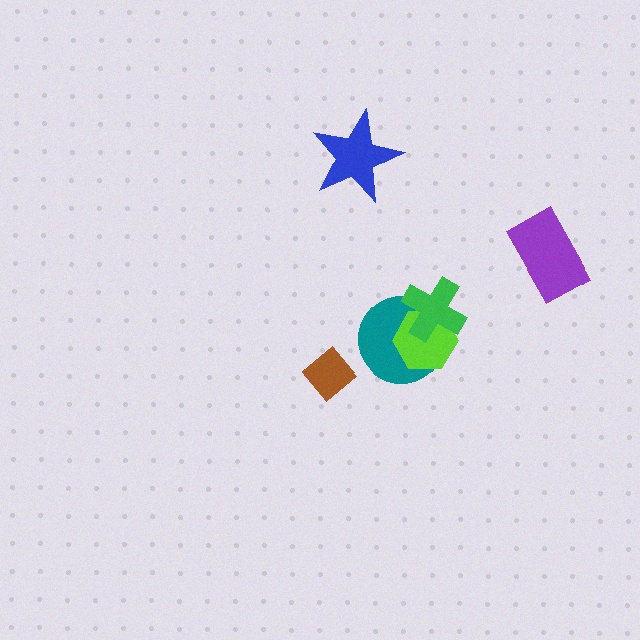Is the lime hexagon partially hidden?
Yes, it is partially covered by another shape.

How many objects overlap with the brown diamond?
0 objects overlap with the brown diamond.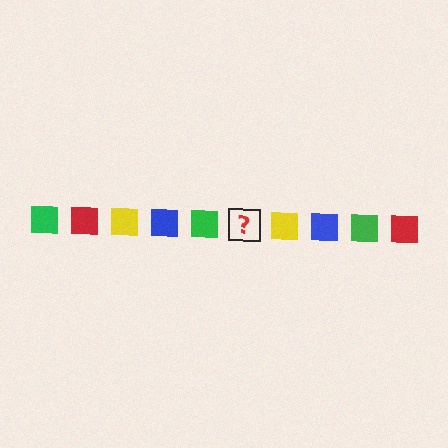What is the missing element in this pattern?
The missing element is a red square.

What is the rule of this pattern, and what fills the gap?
The rule is that the pattern cycles through green, red, yellow, blue squares. The gap should be filled with a red square.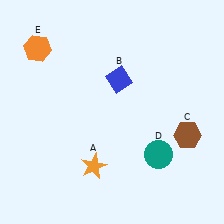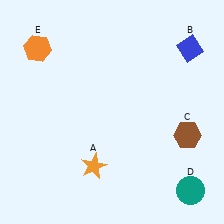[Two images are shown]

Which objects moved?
The objects that moved are: the blue diamond (B), the teal circle (D).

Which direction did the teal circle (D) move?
The teal circle (D) moved down.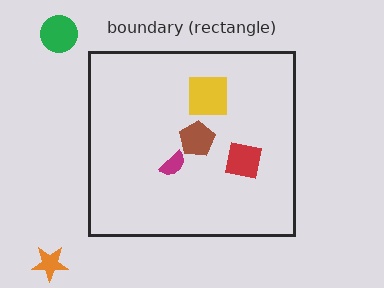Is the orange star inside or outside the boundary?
Outside.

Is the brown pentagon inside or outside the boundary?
Inside.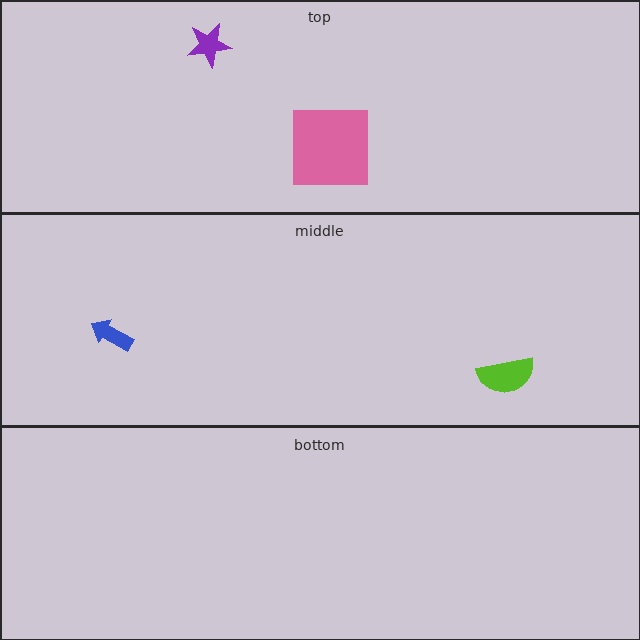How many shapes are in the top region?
2.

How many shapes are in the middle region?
2.